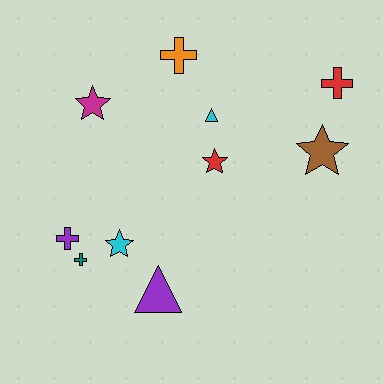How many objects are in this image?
There are 10 objects.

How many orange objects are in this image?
There is 1 orange object.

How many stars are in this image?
There are 4 stars.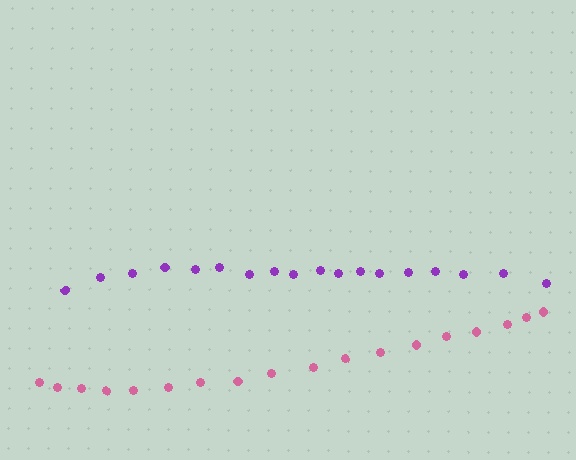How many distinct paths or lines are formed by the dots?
There are 2 distinct paths.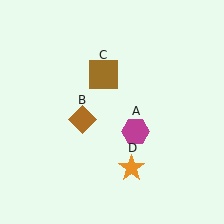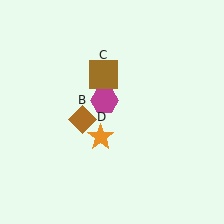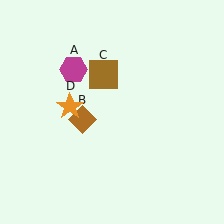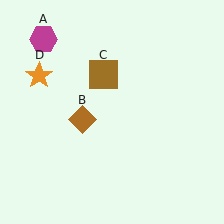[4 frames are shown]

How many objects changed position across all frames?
2 objects changed position: magenta hexagon (object A), orange star (object D).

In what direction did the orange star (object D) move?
The orange star (object D) moved up and to the left.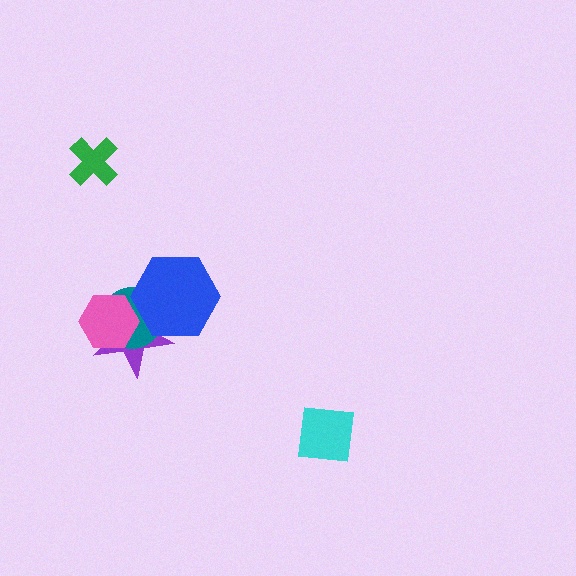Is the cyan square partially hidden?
No, no other shape covers it.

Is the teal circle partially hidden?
Yes, it is partially covered by another shape.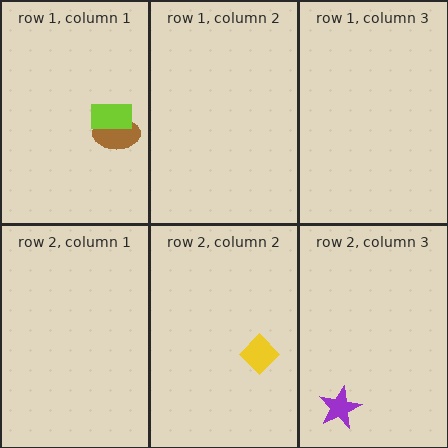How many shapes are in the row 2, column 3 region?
1.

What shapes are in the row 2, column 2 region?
The yellow diamond.